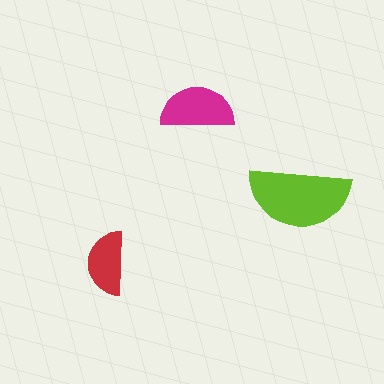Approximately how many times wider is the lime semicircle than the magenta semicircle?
About 1.5 times wider.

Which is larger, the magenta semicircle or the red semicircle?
The magenta one.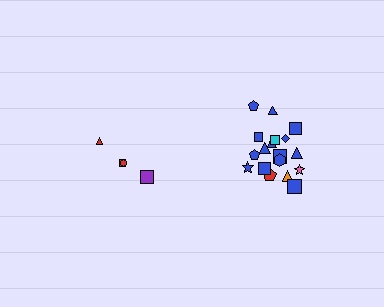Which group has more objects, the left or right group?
The right group.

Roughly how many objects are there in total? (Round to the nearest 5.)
Roughly 20 objects in total.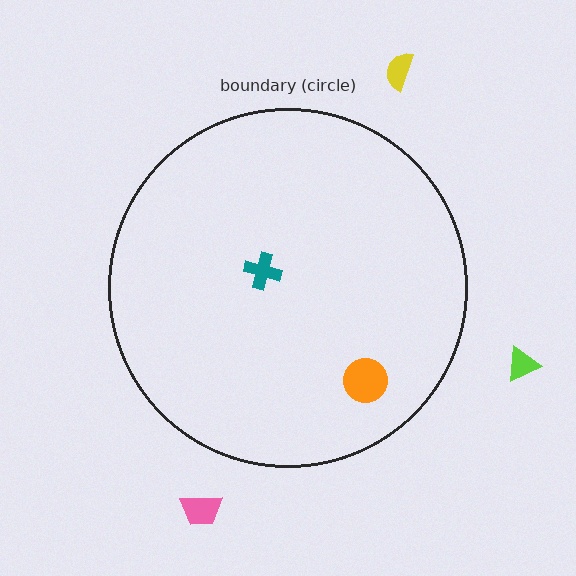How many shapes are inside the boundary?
2 inside, 3 outside.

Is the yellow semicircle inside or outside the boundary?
Outside.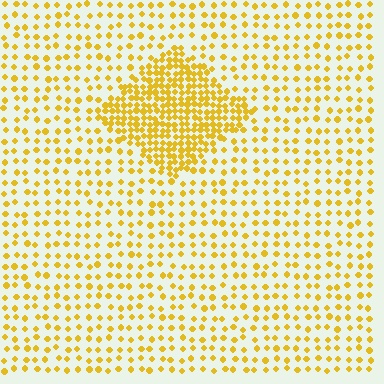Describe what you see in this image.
The image contains small yellow elements arranged at two different densities. A diamond-shaped region is visible where the elements are more densely packed than the surrounding area.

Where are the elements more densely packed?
The elements are more densely packed inside the diamond boundary.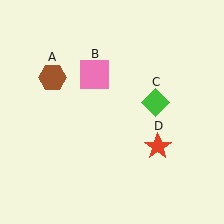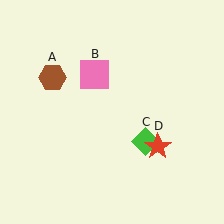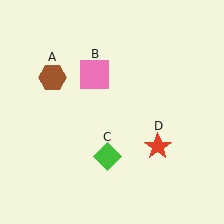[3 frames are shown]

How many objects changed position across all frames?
1 object changed position: green diamond (object C).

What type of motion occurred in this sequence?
The green diamond (object C) rotated clockwise around the center of the scene.